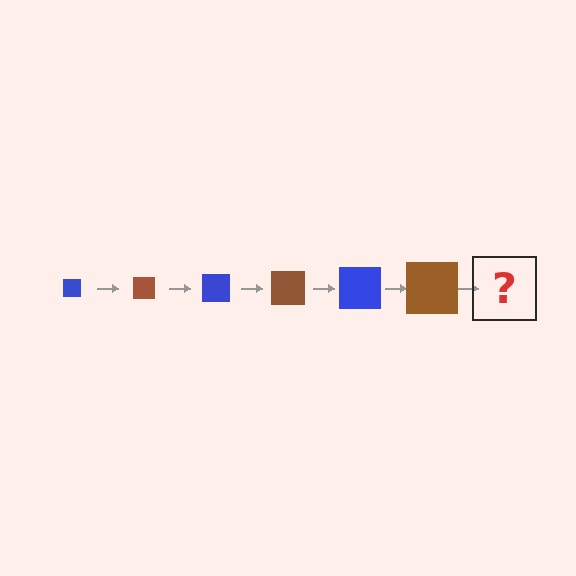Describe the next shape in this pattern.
It should be a blue square, larger than the previous one.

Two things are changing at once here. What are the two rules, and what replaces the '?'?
The two rules are that the square grows larger each step and the color cycles through blue and brown. The '?' should be a blue square, larger than the previous one.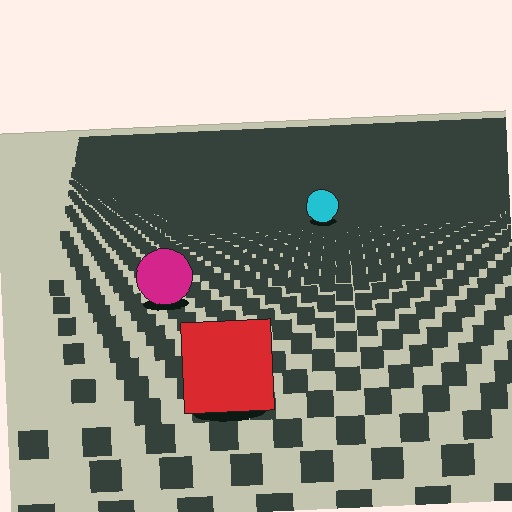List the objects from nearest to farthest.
From nearest to farthest: the red square, the magenta circle, the cyan circle.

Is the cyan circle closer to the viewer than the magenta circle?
No. The magenta circle is closer — you can tell from the texture gradient: the ground texture is coarser near it.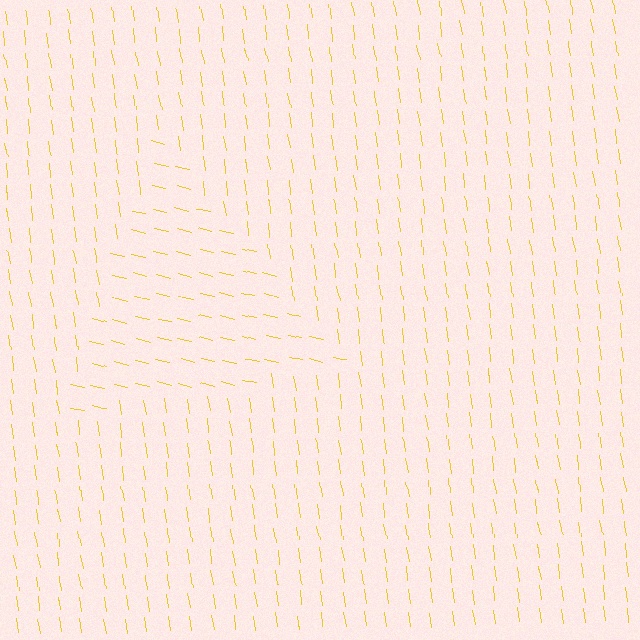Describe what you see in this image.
The image is filled with small yellow line segments. A triangle region in the image has lines oriented differently from the surrounding lines, creating a visible texture boundary.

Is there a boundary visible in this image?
Yes, there is a texture boundary formed by a change in line orientation.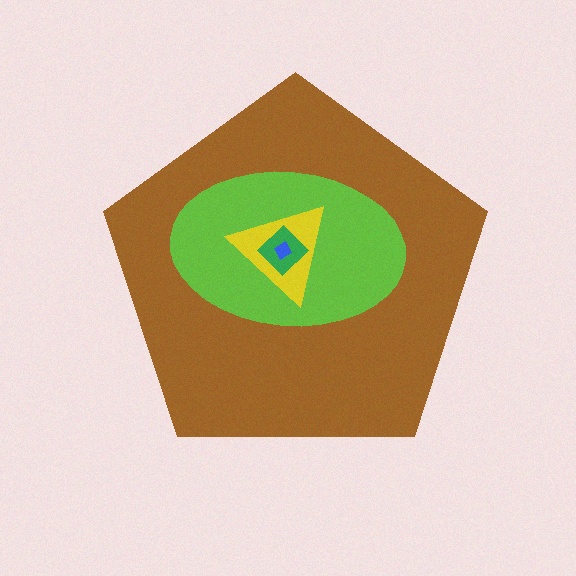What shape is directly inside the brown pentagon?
The lime ellipse.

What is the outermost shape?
The brown pentagon.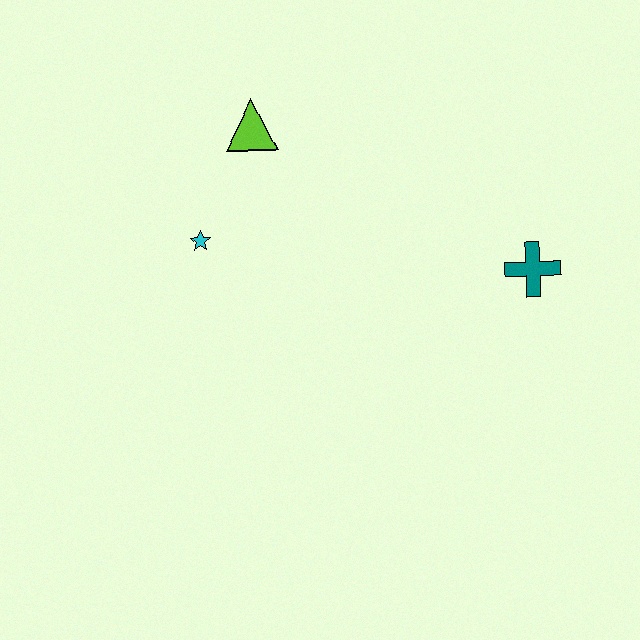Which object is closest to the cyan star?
The lime triangle is closest to the cyan star.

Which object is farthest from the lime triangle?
The teal cross is farthest from the lime triangle.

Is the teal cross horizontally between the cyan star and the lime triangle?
No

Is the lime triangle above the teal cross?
Yes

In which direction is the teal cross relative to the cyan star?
The teal cross is to the right of the cyan star.